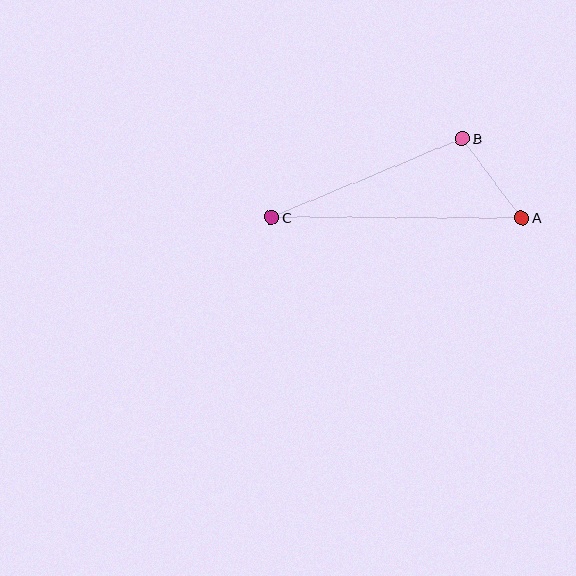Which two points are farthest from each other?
Points A and C are farthest from each other.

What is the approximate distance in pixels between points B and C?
The distance between B and C is approximately 206 pixels.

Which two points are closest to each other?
Points A and B are closest to each other.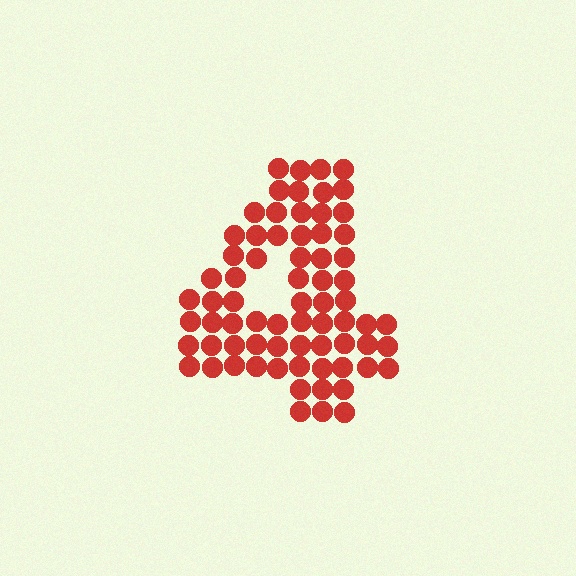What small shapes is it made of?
It is made of small circles.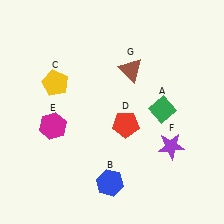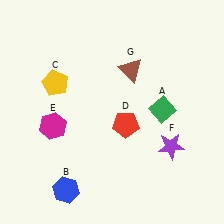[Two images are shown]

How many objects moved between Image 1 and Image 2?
1 object moved between the two images.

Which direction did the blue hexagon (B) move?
The blue hexagon (B) moved left.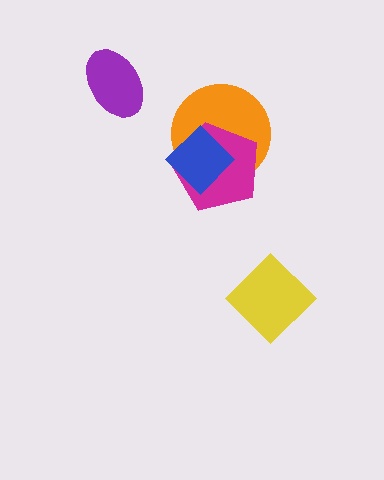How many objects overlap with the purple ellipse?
0 objects overlap with the purple ellipse.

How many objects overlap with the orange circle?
2 objects overlap with the orange circle.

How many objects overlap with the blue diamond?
2 objects overlap with the blue diamond.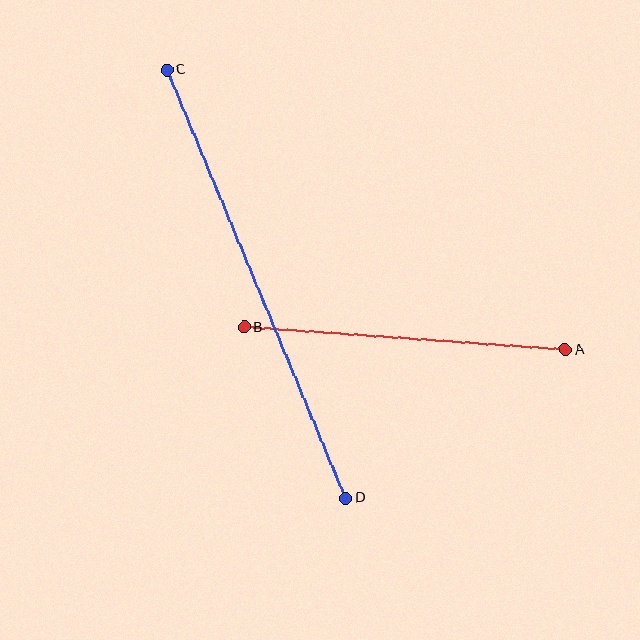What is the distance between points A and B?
The distance is approximately 321 pixels.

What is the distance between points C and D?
The distance is approximately 464 pixels.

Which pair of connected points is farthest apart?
Points C and D are farthest apart.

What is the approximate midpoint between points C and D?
The midpoint is at approximately (256, 284) pixels.